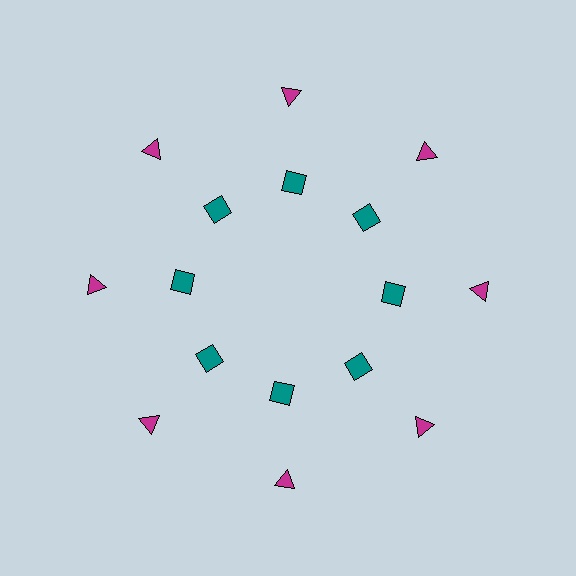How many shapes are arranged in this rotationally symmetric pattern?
There are 16 shapes, arranged in 8 groups of 2.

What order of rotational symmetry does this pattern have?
This pattern has 8-fold rotational symmetry.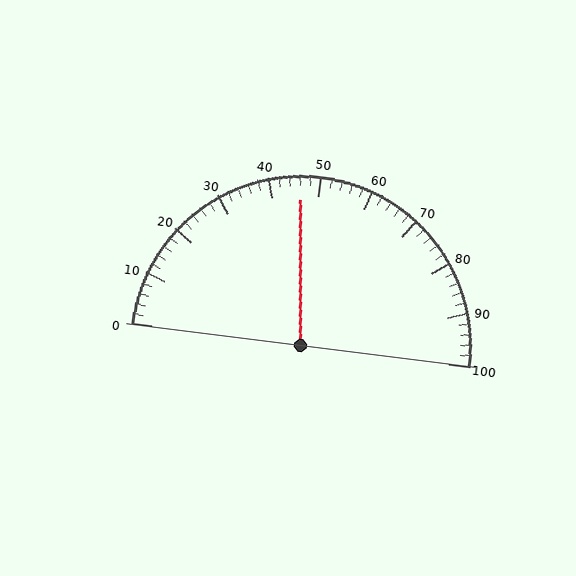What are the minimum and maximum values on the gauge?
The gauge ranges from 0 to 100.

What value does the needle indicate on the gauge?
The needle indicates approximately 46.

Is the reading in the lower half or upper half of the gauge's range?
The reading is in the lower half of the range (0 to 100).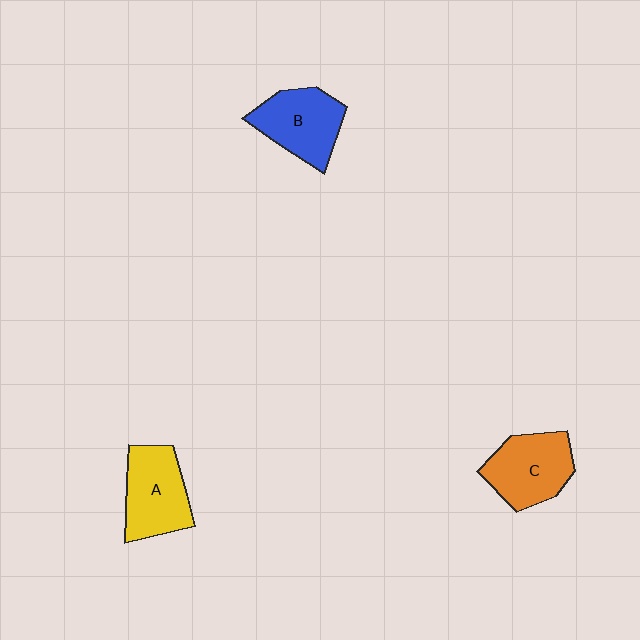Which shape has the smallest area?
Shape B (blue).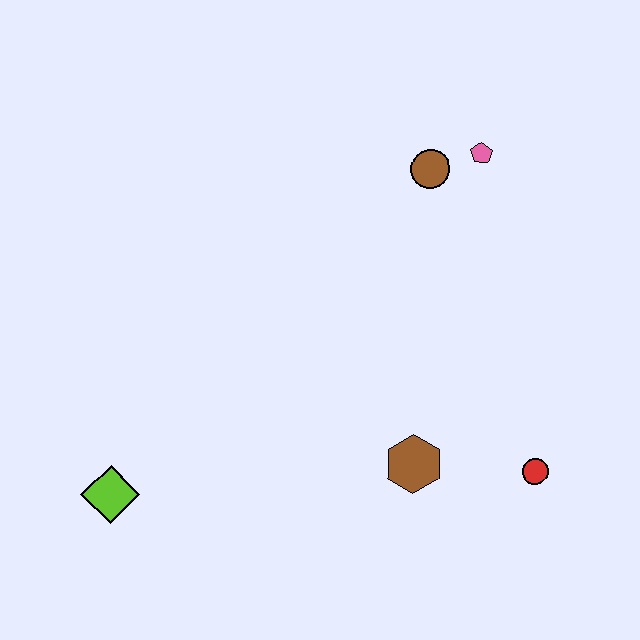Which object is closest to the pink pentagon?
The brown circle is closest to the pink pentagon.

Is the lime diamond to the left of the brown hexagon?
Yes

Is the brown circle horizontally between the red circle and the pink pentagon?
No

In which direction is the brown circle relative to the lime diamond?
The brown circle is above the lime diamond.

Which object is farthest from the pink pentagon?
The lime diamond is farthest from the pink pentagon.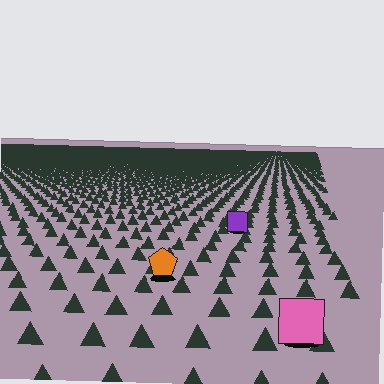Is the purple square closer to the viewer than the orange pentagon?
No. The orange pentagon is closer — you can tell from the texture gradient: the ground texture is coarser near it.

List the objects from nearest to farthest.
From nearest to farthest: the pink square, the orange pentagon, the purple square.